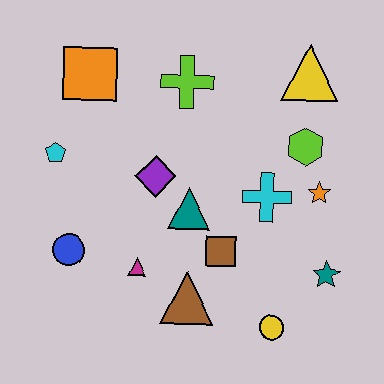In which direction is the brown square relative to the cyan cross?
The brown square is below the cyan cross.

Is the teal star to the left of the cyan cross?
No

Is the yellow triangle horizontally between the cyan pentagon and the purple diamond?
No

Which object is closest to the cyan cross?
The orange star is closest to the cyan cross.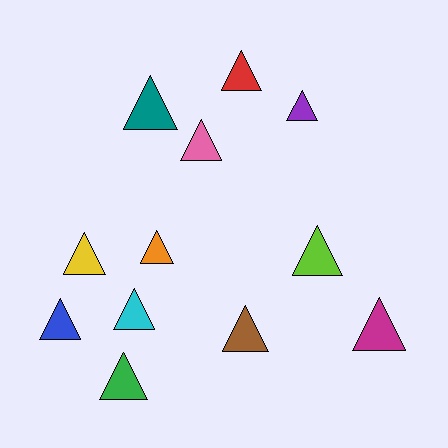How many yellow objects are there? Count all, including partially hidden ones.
There is 1 yellow object.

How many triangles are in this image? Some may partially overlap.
There are 12 triangles.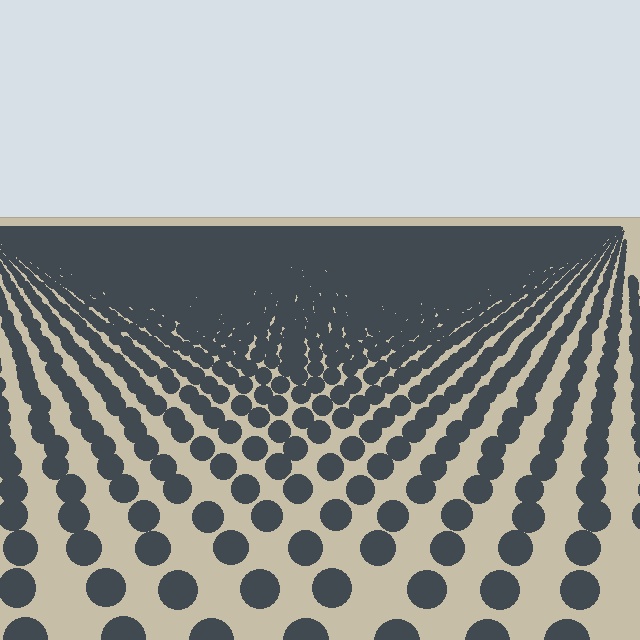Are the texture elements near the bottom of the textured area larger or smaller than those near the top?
Larger. Near the bottom, elements are closer to the viewer and appear at a bigger on-screen size.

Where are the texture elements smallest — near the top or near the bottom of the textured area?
Near the top.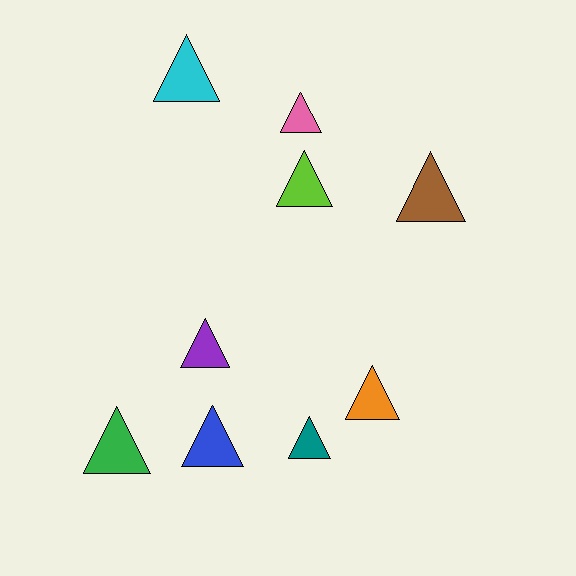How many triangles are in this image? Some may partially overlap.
There are 9 triangles.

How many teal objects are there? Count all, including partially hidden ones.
There is 1 teal object.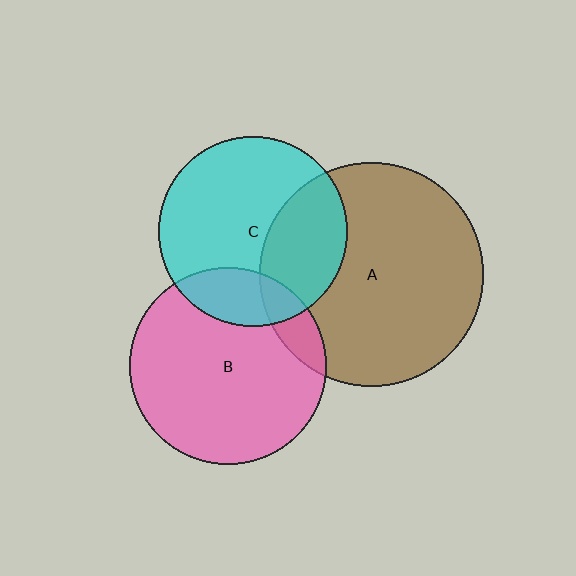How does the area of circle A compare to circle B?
Approximately 1.3 times.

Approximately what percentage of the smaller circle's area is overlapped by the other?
Approximately 20%.